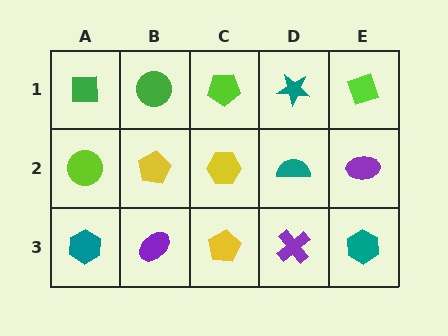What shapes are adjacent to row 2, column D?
A teal star (row 1, column D), a purple cross (row 3, column D), a yellow hexagon (row 2, column C), a purple ellipse (row 2, column E).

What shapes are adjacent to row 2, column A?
A green square (row 1, column A), a teal hexagon (row 3, column A), a yellow pentagon (row 2, column B).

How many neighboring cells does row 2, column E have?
3.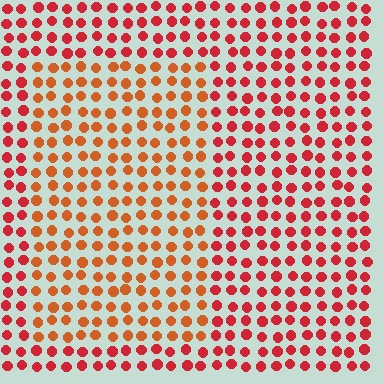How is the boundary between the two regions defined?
The boundary is defined purely by a slight shift in hue (about 27 degrees). Spacing, size, and orientation are identical on both sides.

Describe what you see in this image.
The image is filled with small red elements in a uniform arrangement. A rectangle-shaped region is visible where the elements are tinted to a slightly different hue, forming a subtle color boundary.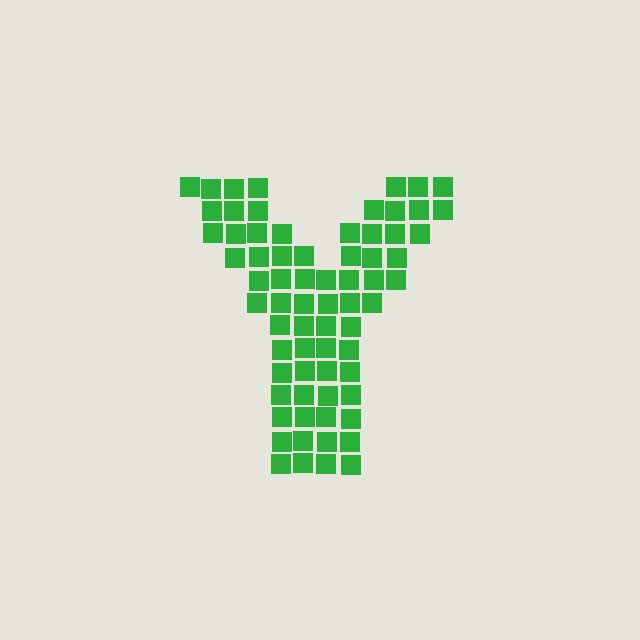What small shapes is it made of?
It is made of small squares.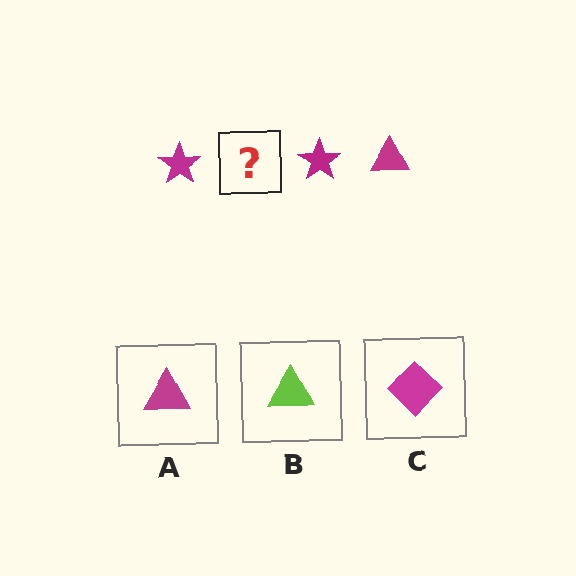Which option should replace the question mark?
Option A.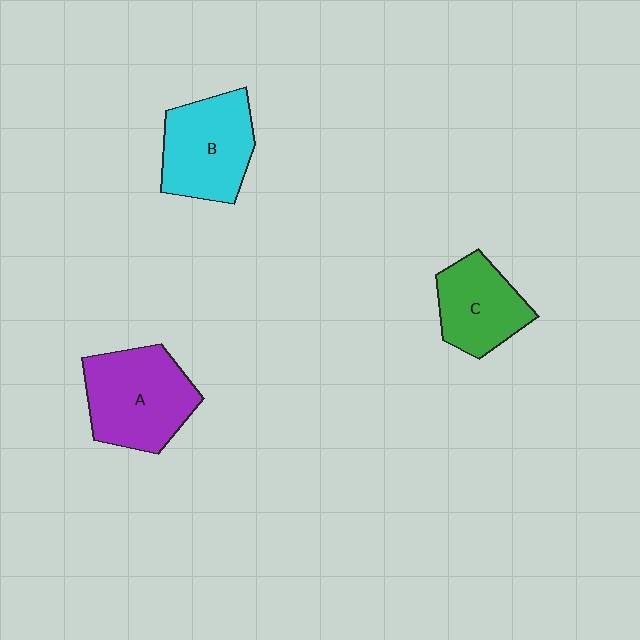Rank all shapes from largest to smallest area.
From largest to smallest: A (purple), B (cyan), C (green).